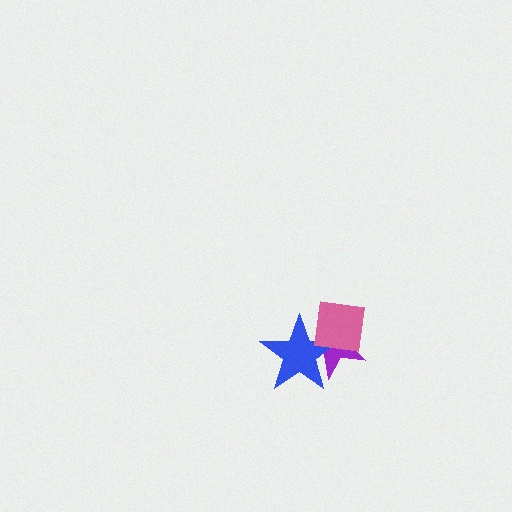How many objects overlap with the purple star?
2 objects overlap with the purple star.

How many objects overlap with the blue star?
2 objects overlap with the blue star.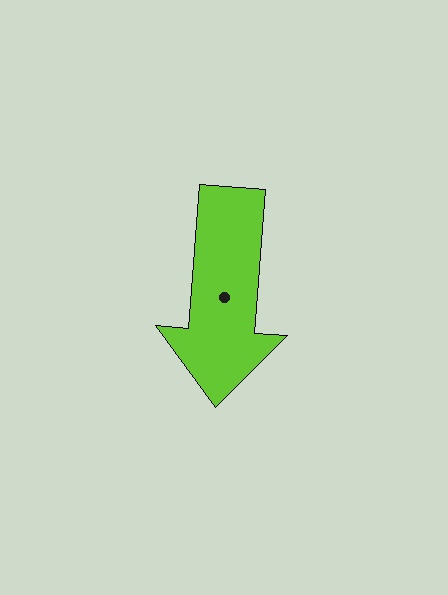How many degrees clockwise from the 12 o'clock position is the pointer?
Approximately 184 degrees.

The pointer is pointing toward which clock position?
Roughly 6 o'clock.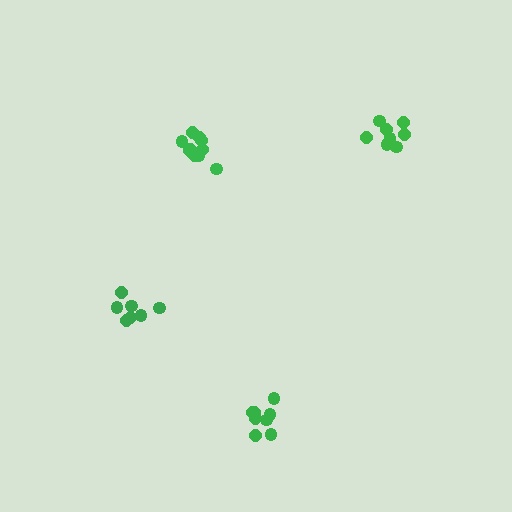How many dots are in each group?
Group 1: 7 dots, Group 2: 10 dots, Group 3: 8 dots, Group 4: 8 dots (33 total).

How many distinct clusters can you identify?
There are 4 distinct clusters.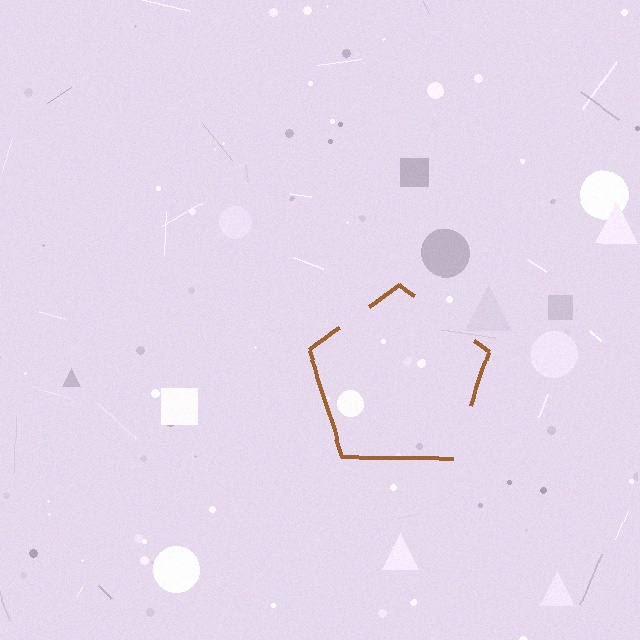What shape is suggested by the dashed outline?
The dashed outline suggests a pentagon.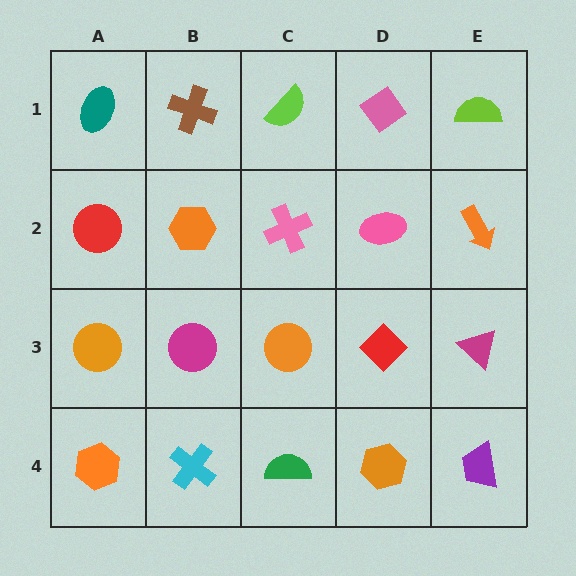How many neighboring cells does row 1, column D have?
3.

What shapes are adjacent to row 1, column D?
A pink ellipse (row 2, column D), a lime semicircle (row 1, column C), a lime semicircle (row 1, column E).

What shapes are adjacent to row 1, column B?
An orange hexagon (row 2, column B), a teal ellipse (row 1, column A), a lime semicircle (row 1, column C).